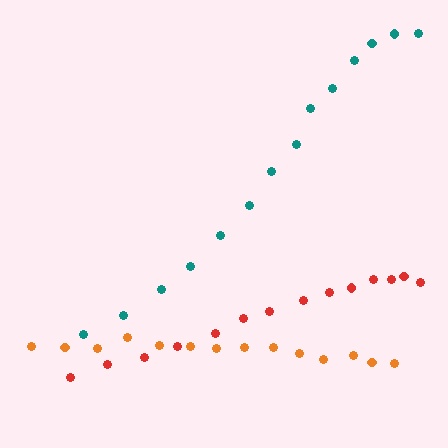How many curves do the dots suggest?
There are 3 distinct paths.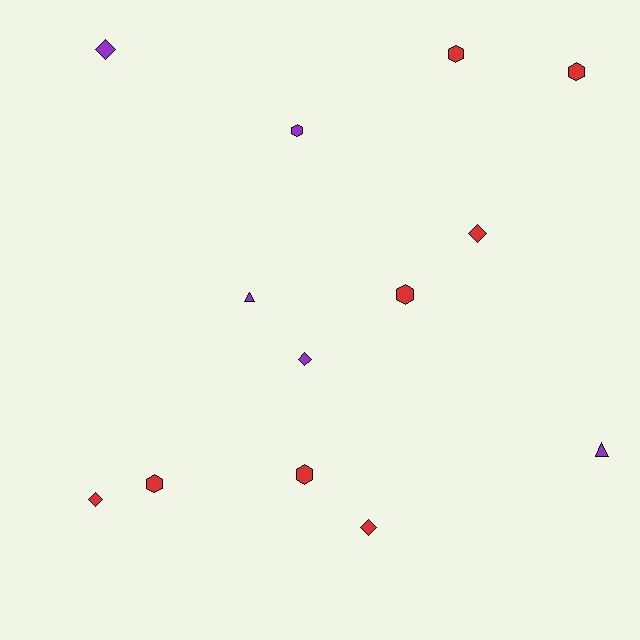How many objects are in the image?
There are 13 objects.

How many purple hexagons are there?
There is 1 purple hexagon.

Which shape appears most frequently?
Hexagon, with 6 objects.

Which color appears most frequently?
Red, with 8 objects.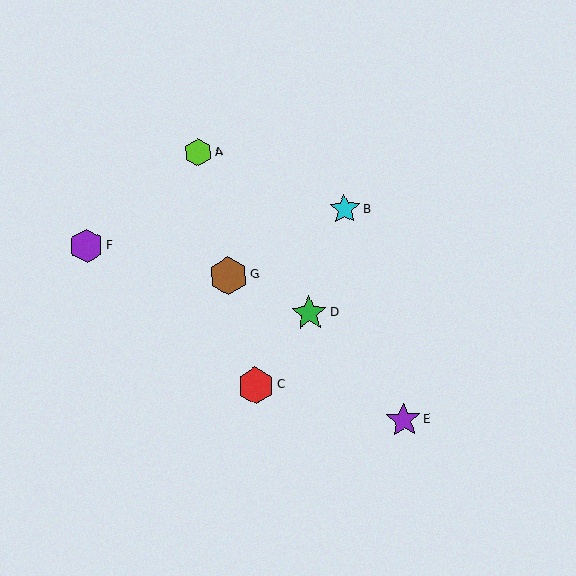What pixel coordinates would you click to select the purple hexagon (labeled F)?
Click at (87, 246) to select the purple hexagon F.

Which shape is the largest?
The brown hexagon (labeled G) is the largest.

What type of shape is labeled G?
Shape G is a brown hexagon.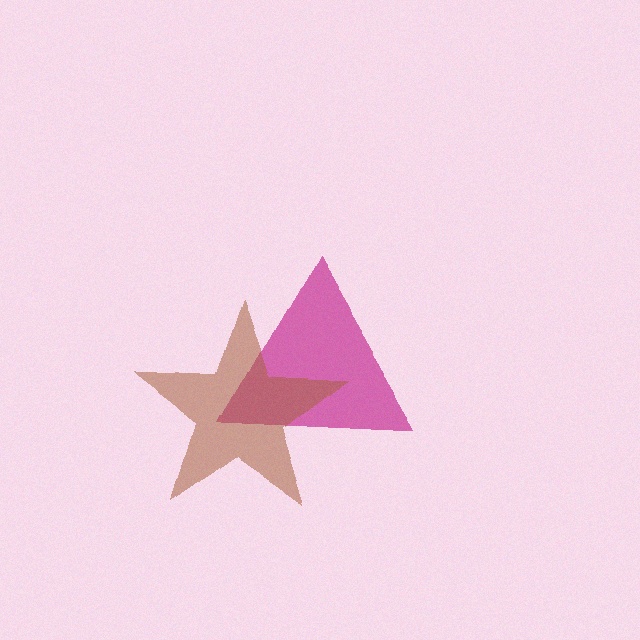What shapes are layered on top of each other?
The layered shapes are: a magenta triangle, a brown star.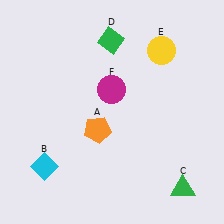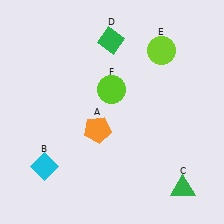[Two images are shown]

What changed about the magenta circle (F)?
In Image 1, F is magenta. In Image 2, it changed to lime.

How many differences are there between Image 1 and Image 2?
There are 2 differences between the two images.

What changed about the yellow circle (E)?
In Image 1, E is yellow. In Image 2, it changed to lime.